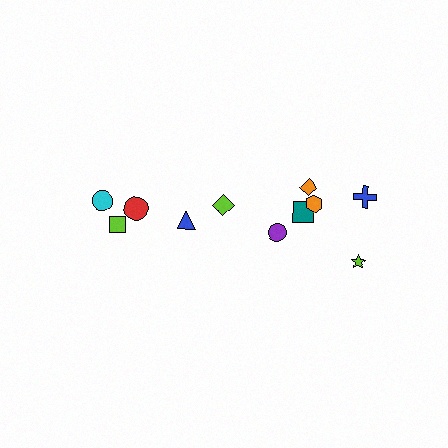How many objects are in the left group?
There are 4 objects.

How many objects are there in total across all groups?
There are 11 objects.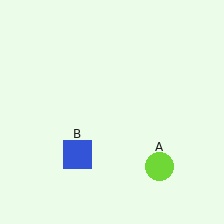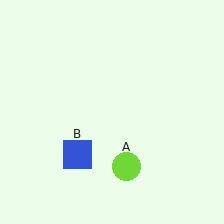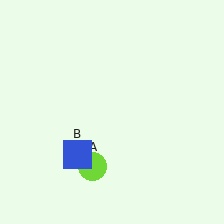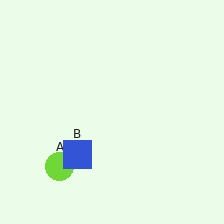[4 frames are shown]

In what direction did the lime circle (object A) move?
The lime circle (object A) moved left.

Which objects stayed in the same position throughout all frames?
Blue square (object B) remained stationary.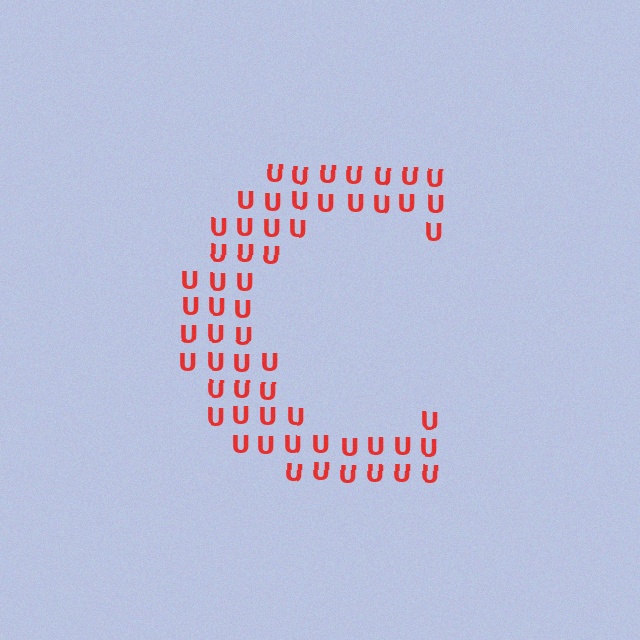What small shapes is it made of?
It is made of small letter U's.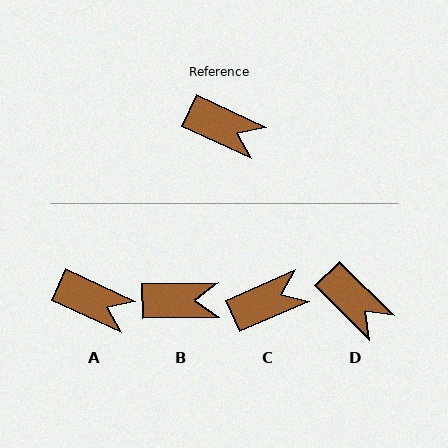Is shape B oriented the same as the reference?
No, it is off by about 26 degrees.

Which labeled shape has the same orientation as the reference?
A.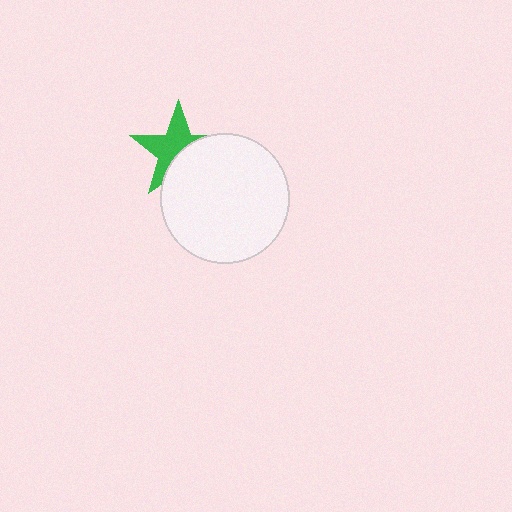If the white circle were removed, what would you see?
You would see the complete green star.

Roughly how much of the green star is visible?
About half of it is visible (roughly 56%).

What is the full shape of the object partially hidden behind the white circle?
The partially hidden object is a green star.